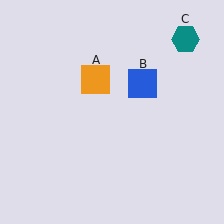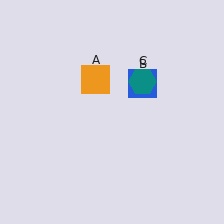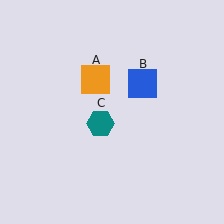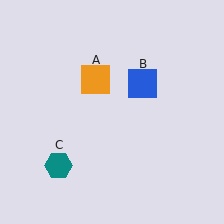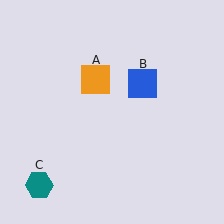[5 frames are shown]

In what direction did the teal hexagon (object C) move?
The teal hexagon (object C) moved down and to the left.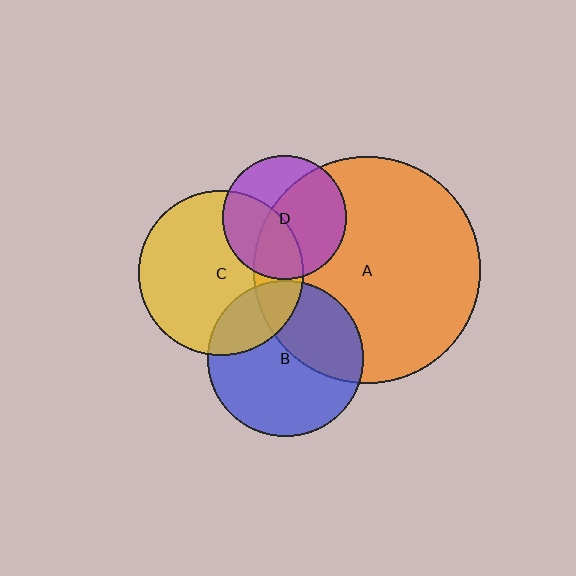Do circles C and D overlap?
Yes.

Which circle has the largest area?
Circle A (orange).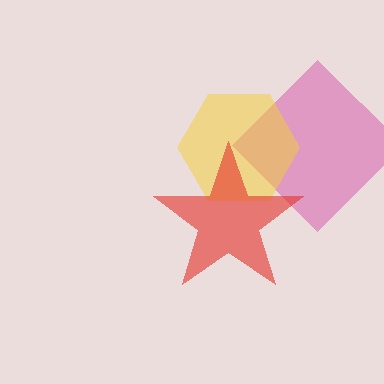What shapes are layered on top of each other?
The layered shapes are: a magenta diamond, a yellow hexagon, a red star.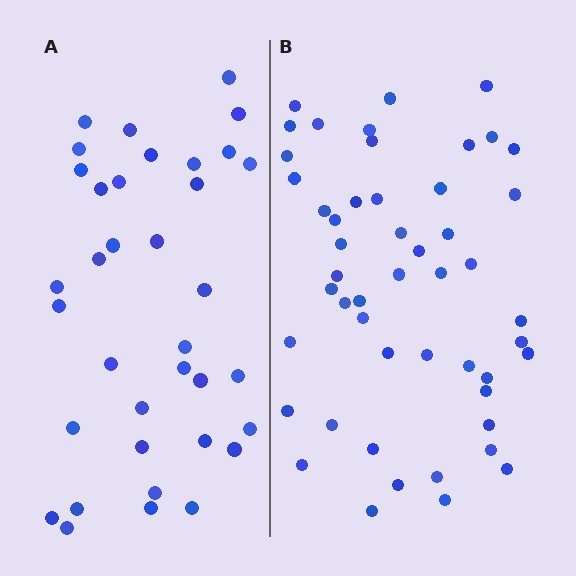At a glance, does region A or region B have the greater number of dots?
Region B (the right region) has more dots.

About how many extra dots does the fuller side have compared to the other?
Region B has approximately 15 more dots than region A.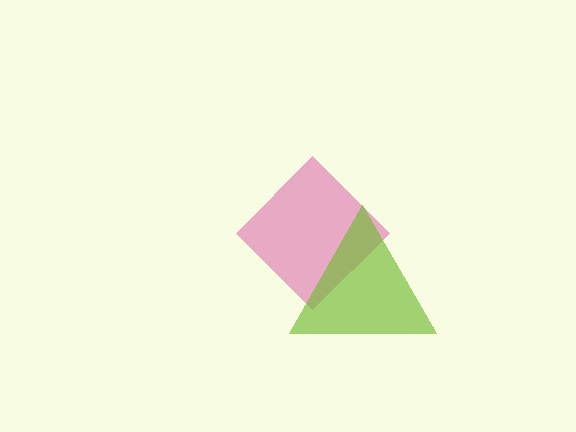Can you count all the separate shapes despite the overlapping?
Yes, there are 2 separate shapes.